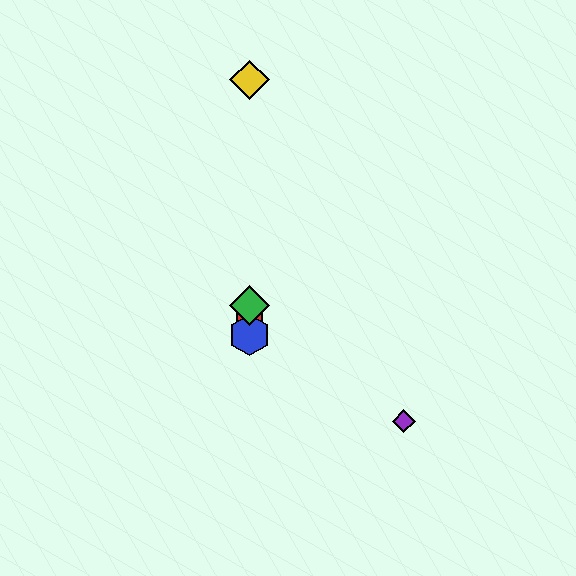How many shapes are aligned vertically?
4 shapes (the red hexagon, the blue hexagon, the green diamond, the yellow diamond) are aligned vertically.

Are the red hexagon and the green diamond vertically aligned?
Yes, both are at x≈250.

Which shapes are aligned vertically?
The red hexagon, the blue hexagon, the green diamond, the yellow diamond are aligned vertically.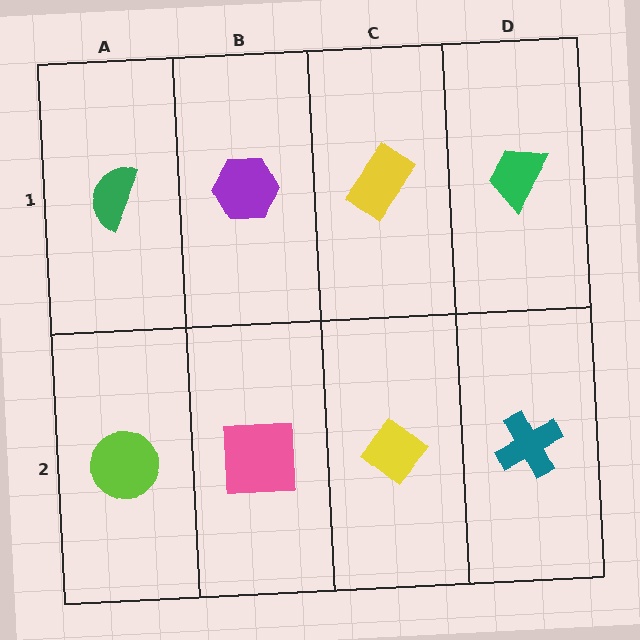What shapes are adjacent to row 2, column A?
A green semicircle (row 1, column A), a pink square (row 2, column B).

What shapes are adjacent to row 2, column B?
A purple hexagon (row 1, column B), a lime circle (row 2, column A), a yellow diamond (row 2, column C).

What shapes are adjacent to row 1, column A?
A lime circle (row 2, column A), a purple hexagon (row 1, column B).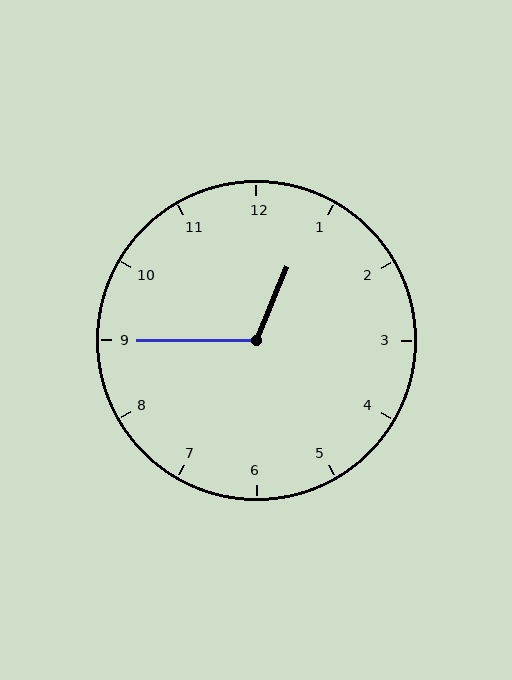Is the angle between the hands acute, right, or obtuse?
It is obtuse.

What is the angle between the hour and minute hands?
Approximately 112 degrees.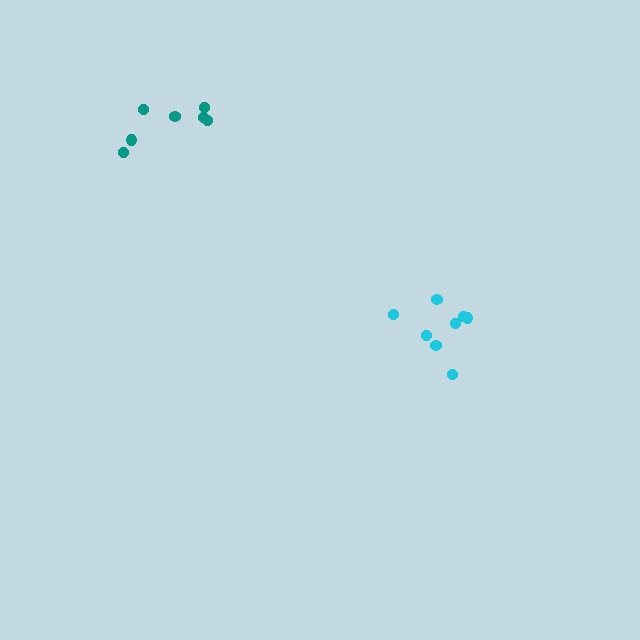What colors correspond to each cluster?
The clusters are colored: cyan, teal.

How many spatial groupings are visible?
There are 2 spatial groupings.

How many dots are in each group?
Group 1: 8 dots, Group 2: 7 dots (15 total).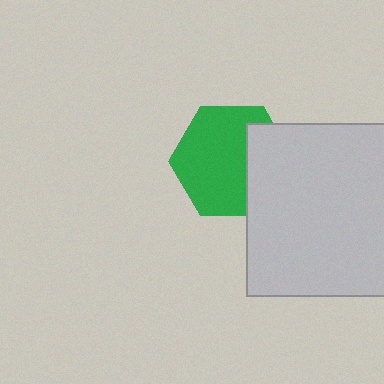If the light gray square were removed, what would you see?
You would see the complete green hexagon.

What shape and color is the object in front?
The object in front is a light gray square.